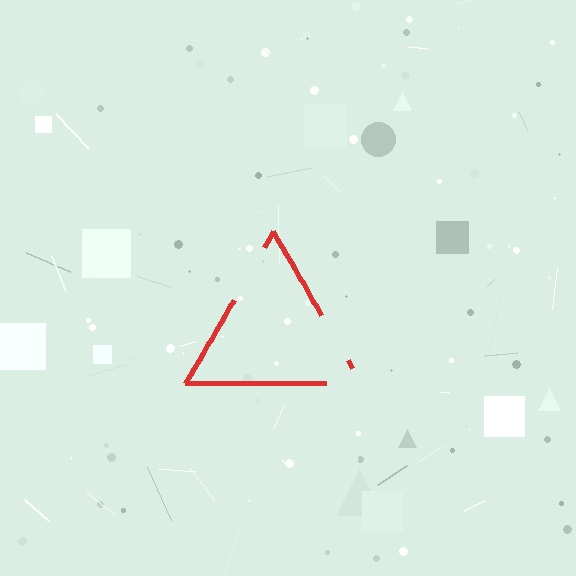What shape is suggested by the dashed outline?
The dashed outline suggests a triangle.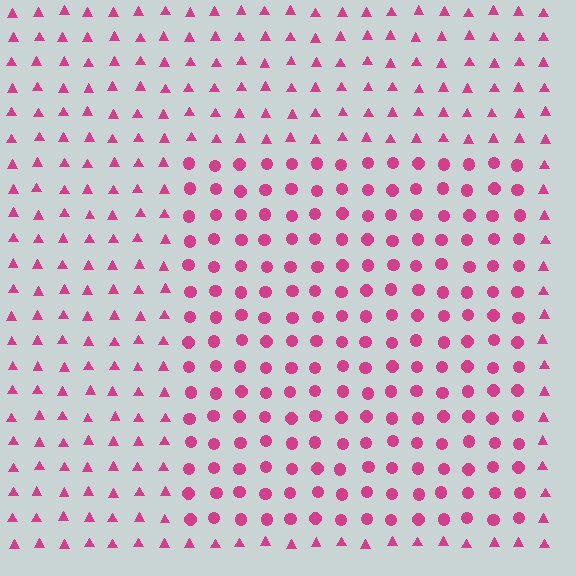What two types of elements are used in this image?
The image uses circles inside the rectangle region and triangles outside it.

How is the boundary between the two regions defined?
The boundary is defined by a change in element shape: circles inside vs. triangles outside. All elements share the same color and spacing.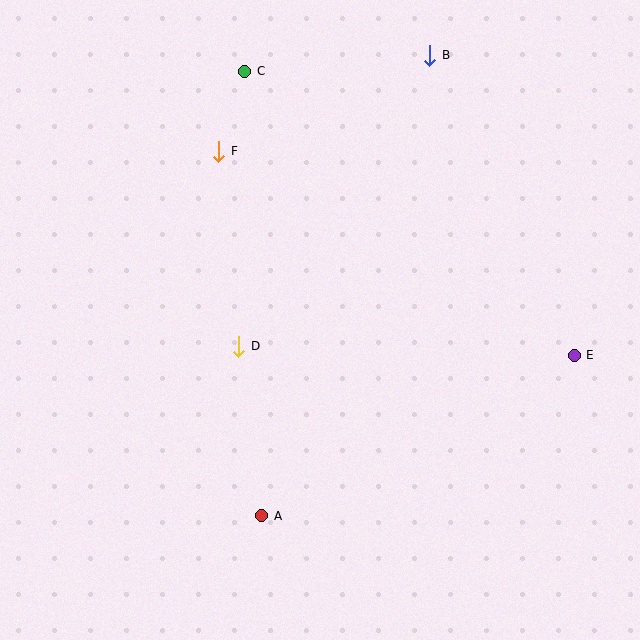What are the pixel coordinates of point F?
Point F is at (219, 151).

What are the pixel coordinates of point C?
Point C is at (245, 71).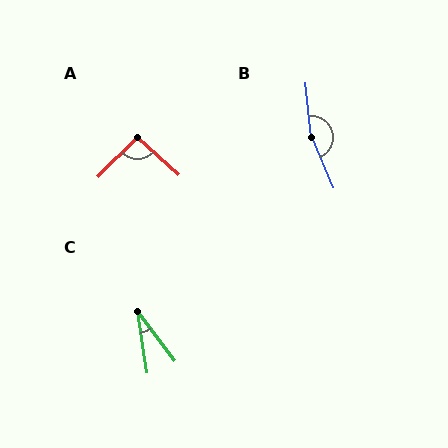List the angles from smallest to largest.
C (28°), A (93°), B (162°).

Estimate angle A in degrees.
Approximately 93 degrees.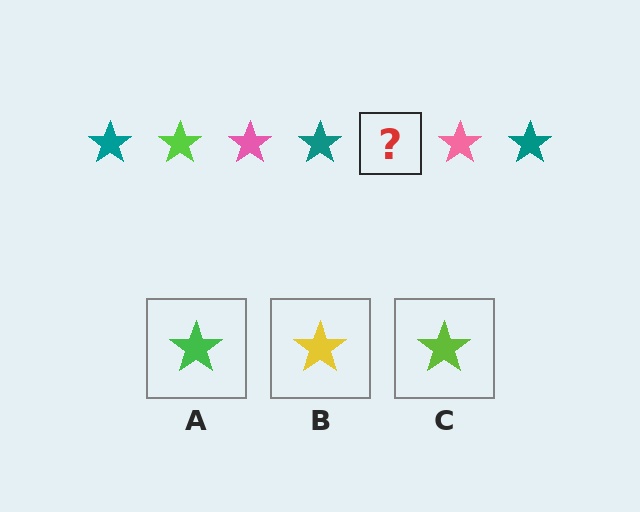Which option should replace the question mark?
Option C.